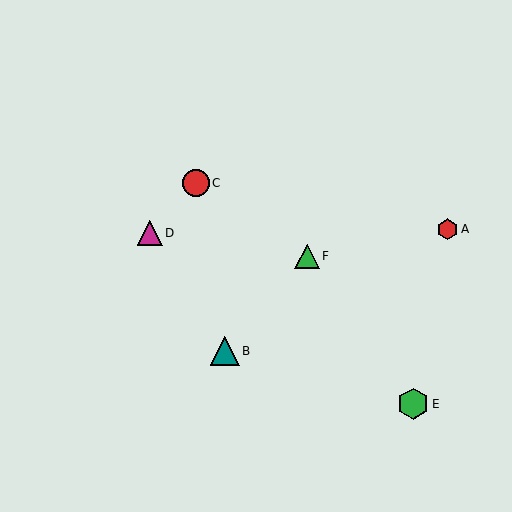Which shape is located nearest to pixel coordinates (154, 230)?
The magenta triangle (labeled D) at (150, 233) is nearest to that location.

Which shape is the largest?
The green hexagon (labeled E) is the largest.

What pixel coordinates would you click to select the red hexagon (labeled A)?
Click at (448, 229) to select the red hexagon A.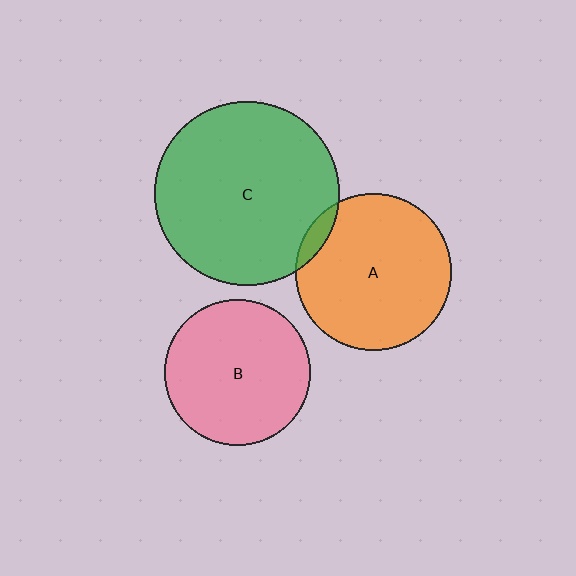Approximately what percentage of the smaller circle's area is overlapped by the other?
Approximately 5%.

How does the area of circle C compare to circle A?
Approximately 1.4 times.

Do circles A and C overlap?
Yes.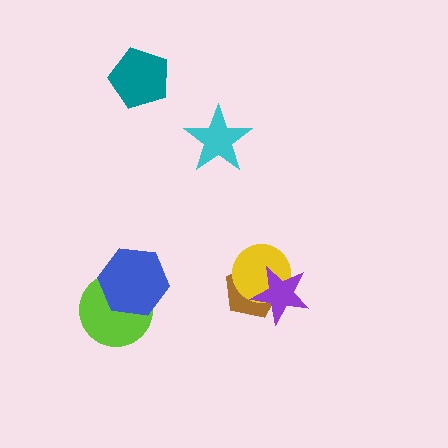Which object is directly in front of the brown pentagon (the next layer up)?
The yellow circle is directly in front of the brown pentagon.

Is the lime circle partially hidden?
Yes, it is partially covered by another shape.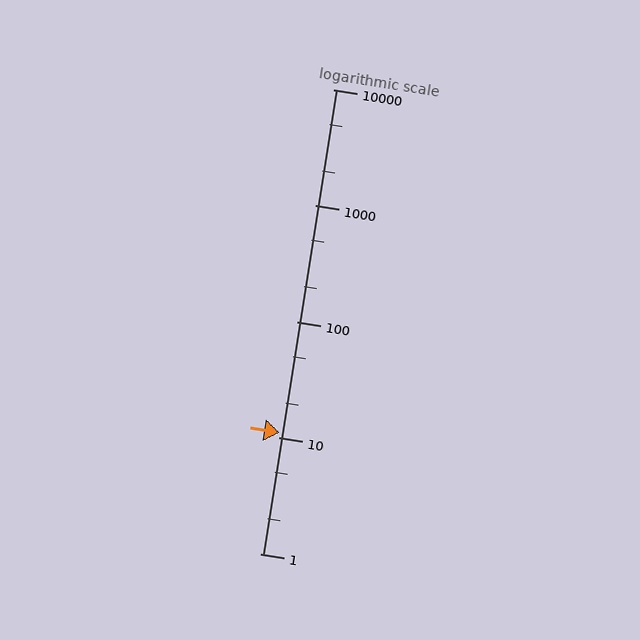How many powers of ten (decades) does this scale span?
The scale spans 4 decades, from 1 to 10000.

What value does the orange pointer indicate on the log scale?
The pointer indicates approximately 11.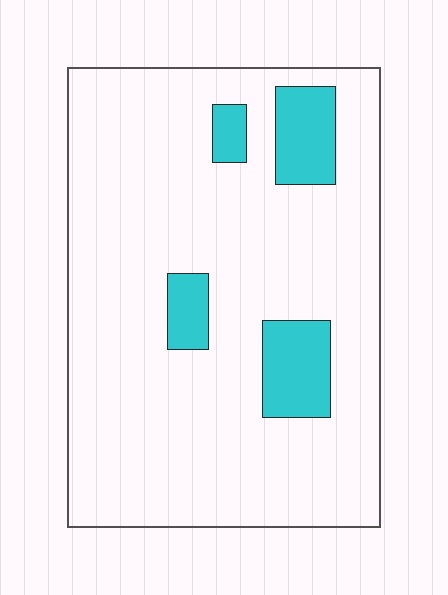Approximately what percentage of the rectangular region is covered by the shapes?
Approximately 15%.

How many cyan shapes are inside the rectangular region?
4.